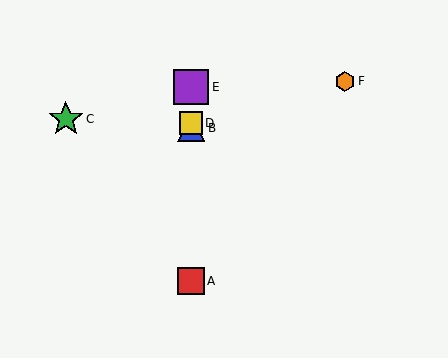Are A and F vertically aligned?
No, A is at x≈191 and F is at x≈345.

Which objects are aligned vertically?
Objects A, B, D, E are aligned vertically.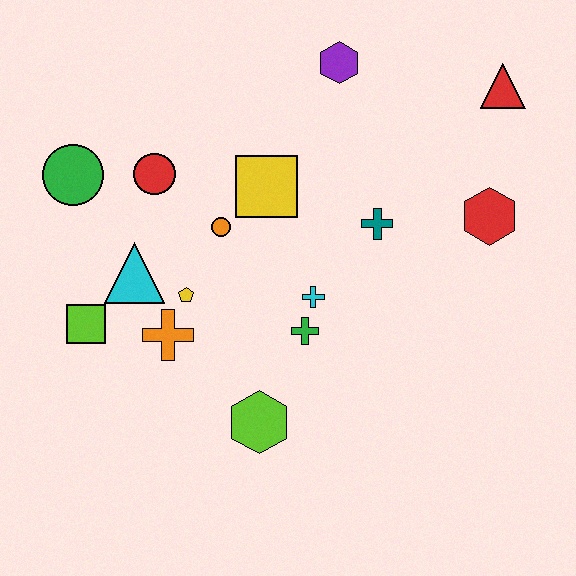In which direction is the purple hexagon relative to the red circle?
The purple hexagon is to the right of the red circle.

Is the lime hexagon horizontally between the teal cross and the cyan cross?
No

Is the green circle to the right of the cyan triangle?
No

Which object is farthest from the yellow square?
The red triangle is farthest from the yellow square.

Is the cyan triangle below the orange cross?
No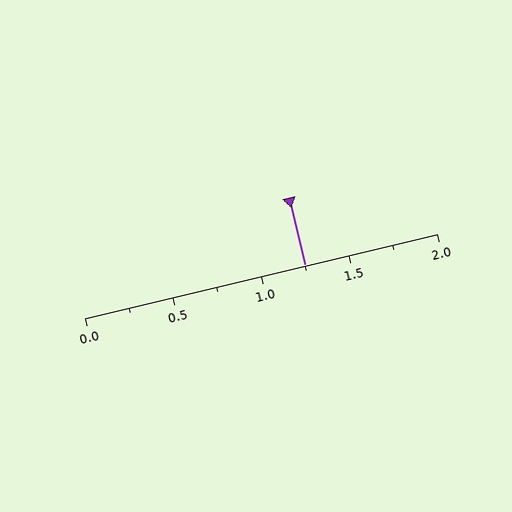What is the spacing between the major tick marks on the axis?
The major ticks are spaced 0.5 apart.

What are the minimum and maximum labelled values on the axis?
The axis runs from 0.0 to 2.0.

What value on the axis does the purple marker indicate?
The marker indicates approximately 1.25.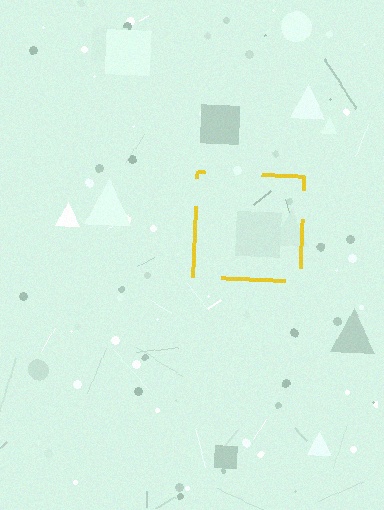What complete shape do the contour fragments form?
The contour fragments form a square.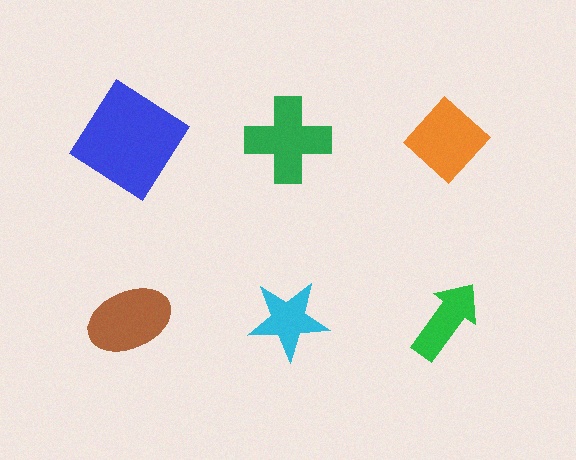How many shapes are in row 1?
3 shapes.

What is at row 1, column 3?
An orange diamond.